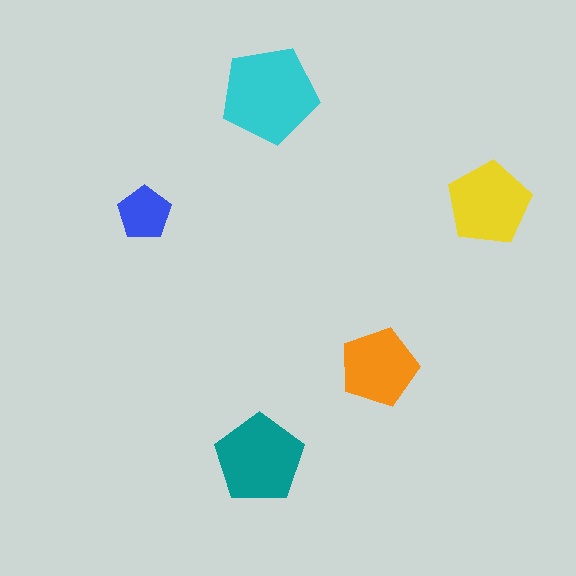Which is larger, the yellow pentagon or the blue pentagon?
The yellow one.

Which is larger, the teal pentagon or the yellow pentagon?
The teal one.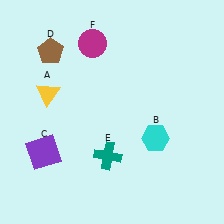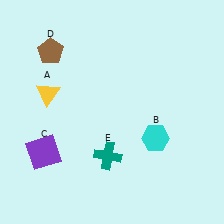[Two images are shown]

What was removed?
The magenta circle (F) was removed in Image 2.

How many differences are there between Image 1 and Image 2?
There is 1 difference between the two images.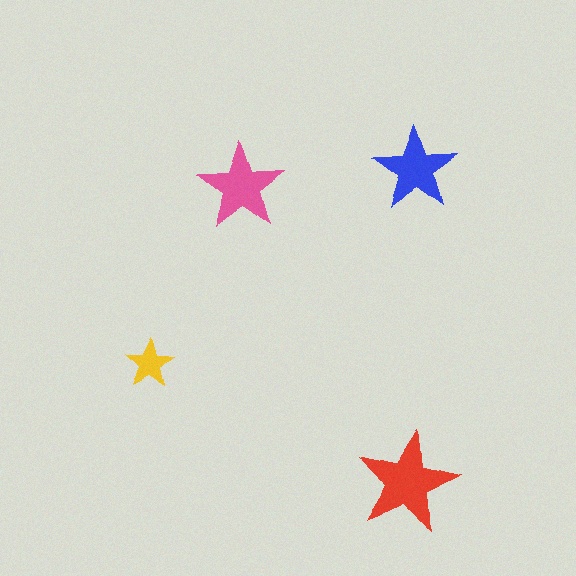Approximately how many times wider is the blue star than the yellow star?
About 1.5 times wider.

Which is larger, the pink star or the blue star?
The pink one.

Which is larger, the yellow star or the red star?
The red one.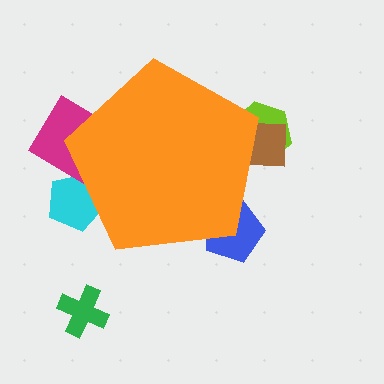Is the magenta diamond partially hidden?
Yes, the magenta diamond is partially hidden behind the orange pentagon.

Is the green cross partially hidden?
No, the green cross is fully visible.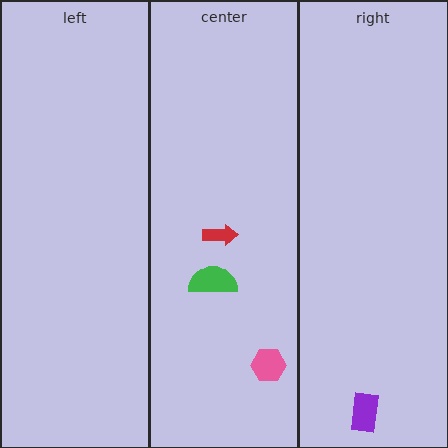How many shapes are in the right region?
1.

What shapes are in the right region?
The purple rectangle.